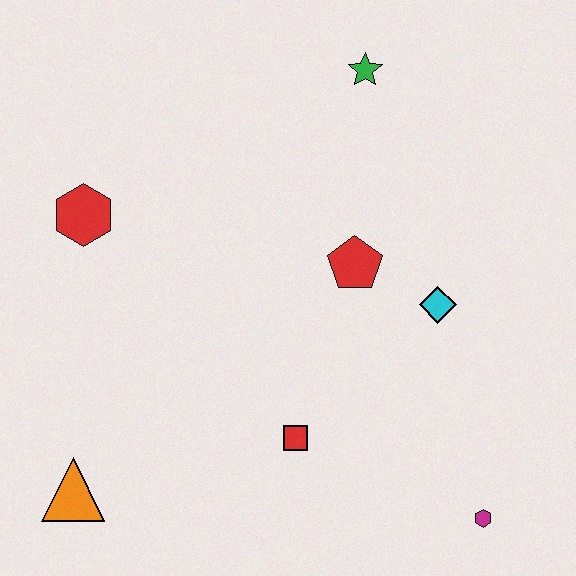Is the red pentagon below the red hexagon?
Yes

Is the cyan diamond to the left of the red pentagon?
No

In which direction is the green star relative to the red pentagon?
The green star is above the red pentagon.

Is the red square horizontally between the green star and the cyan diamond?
No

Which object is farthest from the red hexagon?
The magenta hexagon is farthest from the red hexagon.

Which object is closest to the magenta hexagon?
The red square is closest to the magenta hexagon.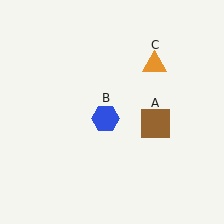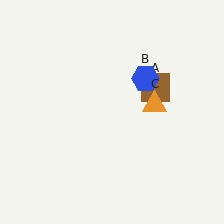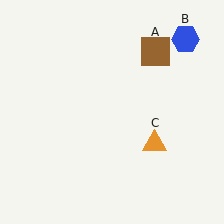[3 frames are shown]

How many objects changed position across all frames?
3 objects changed position: brown square (object A), blue hexagon (object B), orange triangle (object C).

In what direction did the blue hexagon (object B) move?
The blue hexagon (object B) moved up and to the right.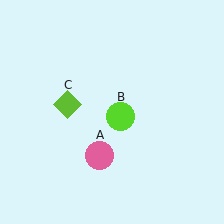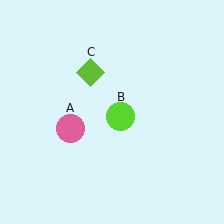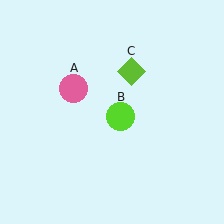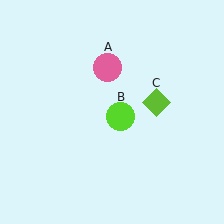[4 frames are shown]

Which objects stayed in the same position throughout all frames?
Lime circle (object B) remained stationary.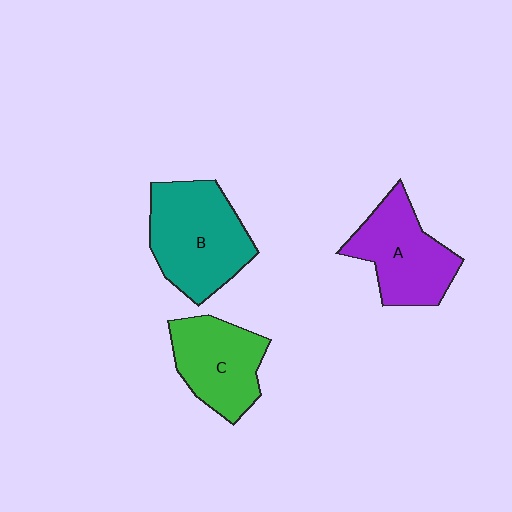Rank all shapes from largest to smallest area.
From largest to smallest: B (teal), A (purple), C (green).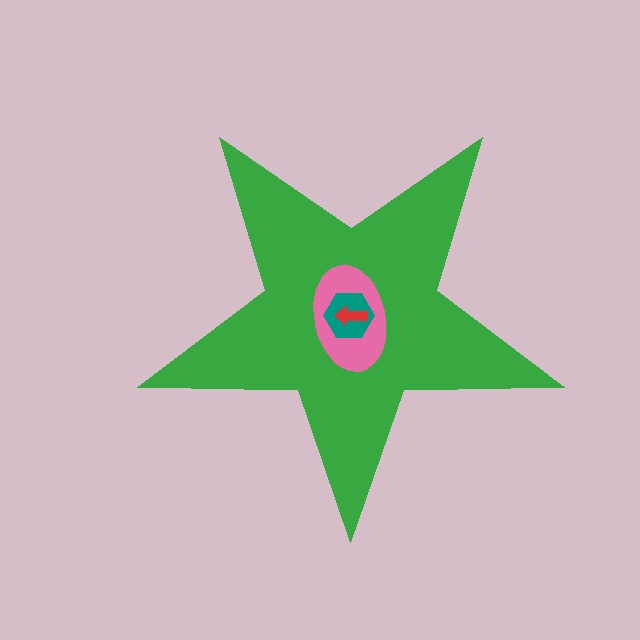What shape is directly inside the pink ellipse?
The teal hexagon.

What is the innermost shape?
The red arrow.